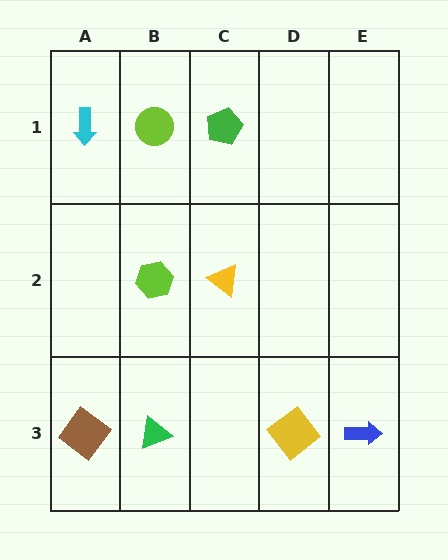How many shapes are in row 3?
4 shapes.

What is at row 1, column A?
A cyan arrow.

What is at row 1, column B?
A lime circle.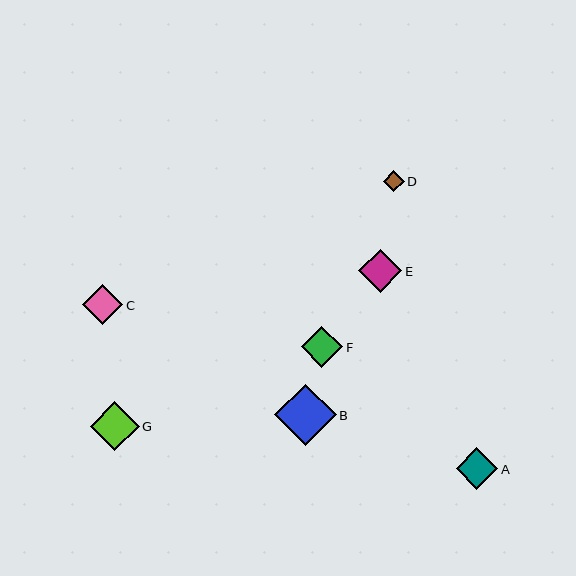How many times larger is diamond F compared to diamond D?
Diamond F is approximately 2.0 times the size of diamond D.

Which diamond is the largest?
Diamond B is the largest with a size of approximately 62 pixels.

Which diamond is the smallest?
Diamond D is the smallest with a size of approximately 21 pixels.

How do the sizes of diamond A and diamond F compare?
Diamond A and diamond F are approximately the same size.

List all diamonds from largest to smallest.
From largest to smallest: B, G, E, A, F, C, D.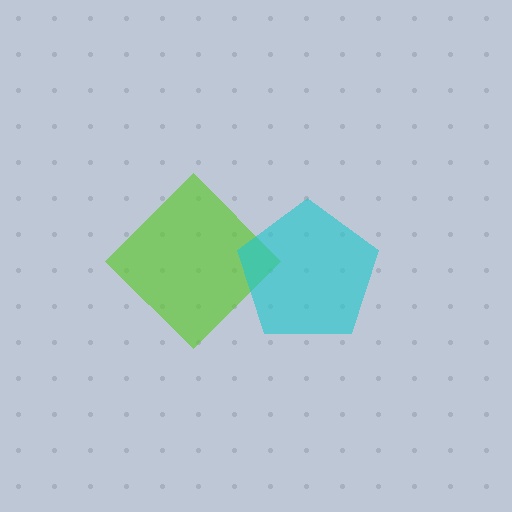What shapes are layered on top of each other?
The layered shapes are: a lime diamond, a cyan pentagon.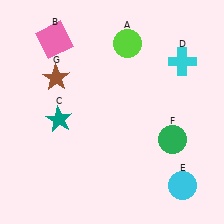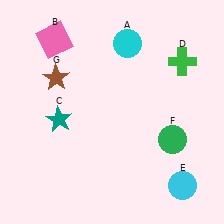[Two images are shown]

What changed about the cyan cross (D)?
In Image 1, D is cyan. In Image 2, it changed to green.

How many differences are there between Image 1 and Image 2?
There are 2 differences between the two images.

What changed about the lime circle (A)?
In Image 1, A is lime. In Image 2, it changed to cyan.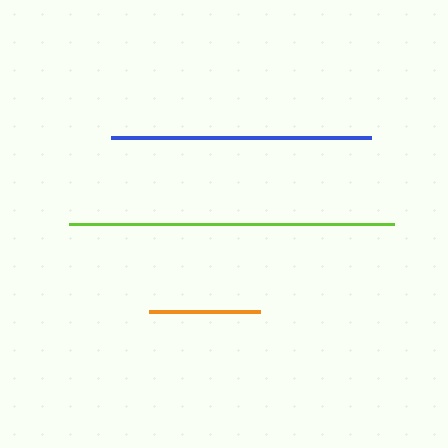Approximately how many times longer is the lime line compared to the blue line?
The lime line is approximately 1.2 times the length of the blue line.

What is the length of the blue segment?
The blue segment is approximately 261 pixels long.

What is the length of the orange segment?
The orange segment is approximately 111 pixels long.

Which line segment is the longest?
The lime line is the longest at approximately 325 pixels.